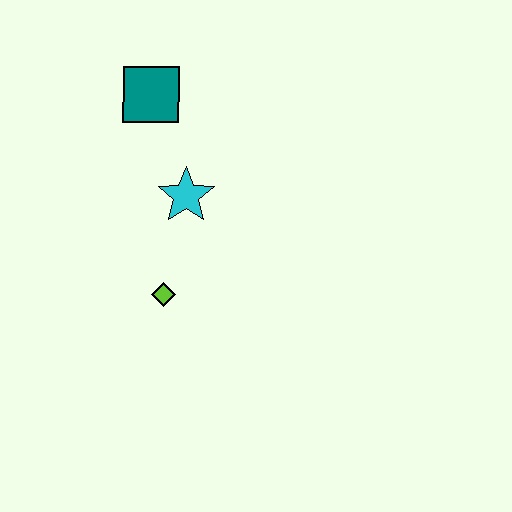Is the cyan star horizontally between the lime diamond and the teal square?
No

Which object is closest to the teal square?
The cyan star is closest to the teal square.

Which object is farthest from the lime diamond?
The teal square is farthest from the lime diamond.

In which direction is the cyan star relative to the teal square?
The cyan star is below the teal square.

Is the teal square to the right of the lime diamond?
No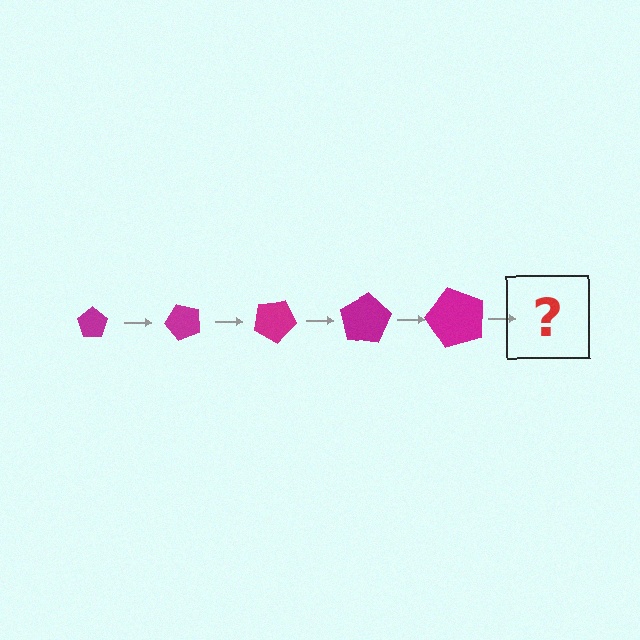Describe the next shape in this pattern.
It should be a pentagon, larger than the previous one and rotated 250 degrees from the start.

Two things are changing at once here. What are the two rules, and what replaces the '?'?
The two rules are that the pentagon grows larger each step and it rotates 50 degrees each step. The '?' should be a pentagon, larger than the previous one and rotated 250 degrees from the start.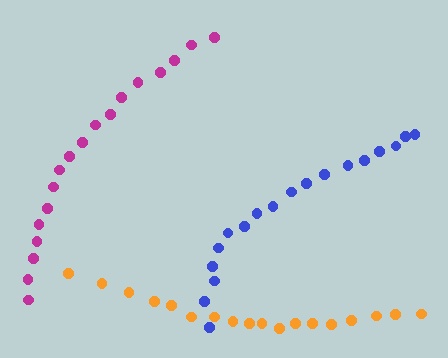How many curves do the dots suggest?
There are 3 distinct paths.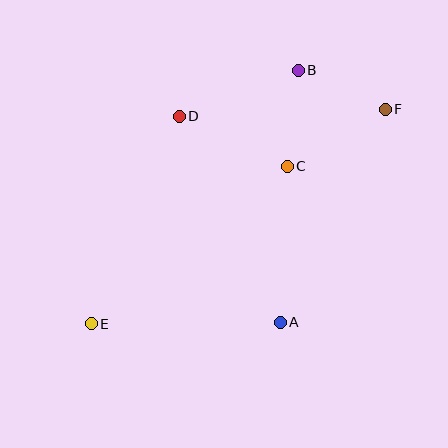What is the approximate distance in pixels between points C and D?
The distance between C and D is approximately 119 pixels.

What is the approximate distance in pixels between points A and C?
The distance between A and C is approximately 156 pixels.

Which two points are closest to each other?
Points B and F are closest to each other.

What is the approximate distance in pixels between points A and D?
The distance between A and D is approximately 229 pixels.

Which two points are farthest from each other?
Points E and F are farthest from each other.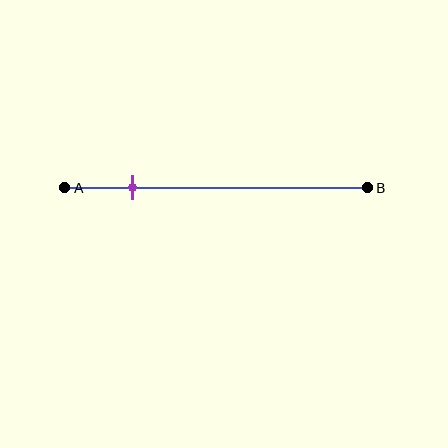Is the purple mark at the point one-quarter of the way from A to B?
Yes, the mark is approximately at the one-quarter point.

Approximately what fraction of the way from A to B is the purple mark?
The purple mark is approximately 25% of the way from A to B.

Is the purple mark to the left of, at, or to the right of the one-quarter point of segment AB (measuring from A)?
The purple mark is approximately at the one-quarter point of segment AB.